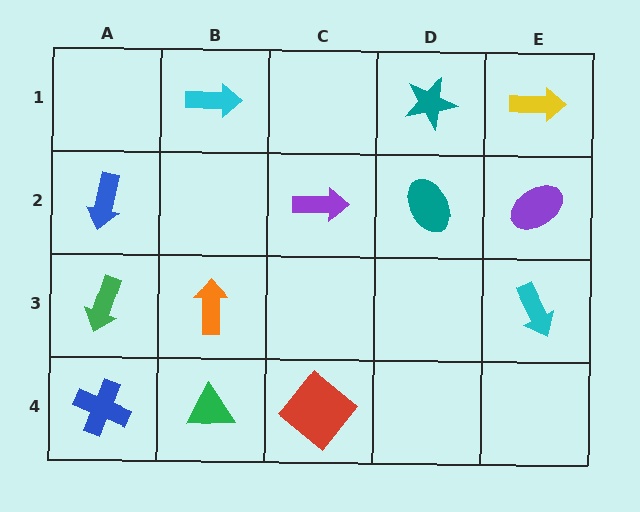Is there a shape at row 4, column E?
No, that cell is empty.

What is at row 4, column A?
A blue cross.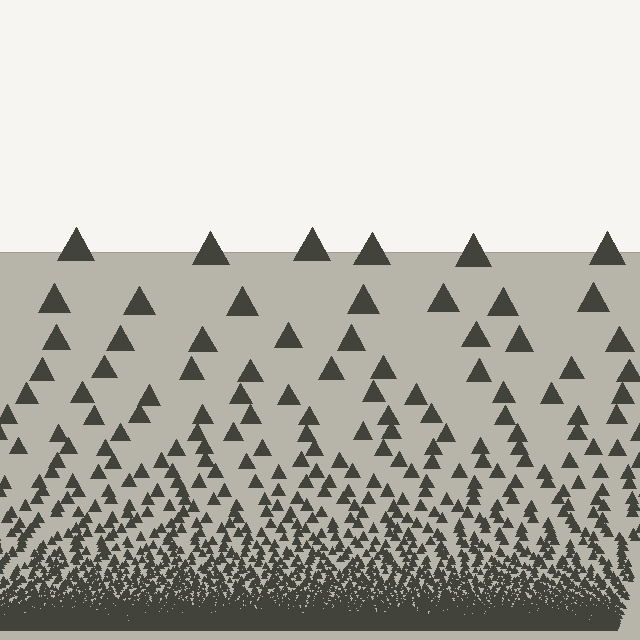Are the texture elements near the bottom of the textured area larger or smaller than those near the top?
Smaller. The gradient is inverted — elements near the bottom are smaller and denser.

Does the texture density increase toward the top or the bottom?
Density increases toward the bottom.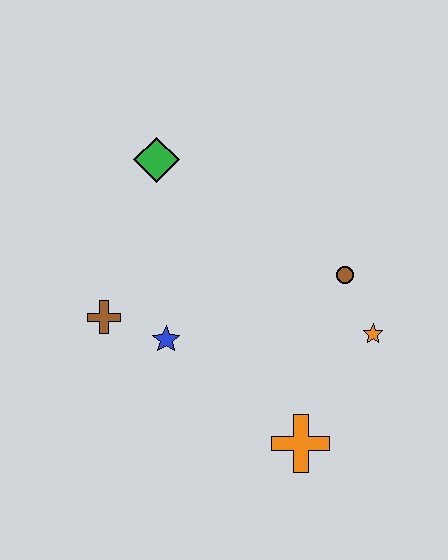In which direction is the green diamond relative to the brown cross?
The green diamond is above the brown cross.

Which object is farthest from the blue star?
The orange star is farthest from the blue star.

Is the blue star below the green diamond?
Yes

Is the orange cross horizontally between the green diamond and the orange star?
Yes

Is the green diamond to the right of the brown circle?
No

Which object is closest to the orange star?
The brown circle is closest to the orange star.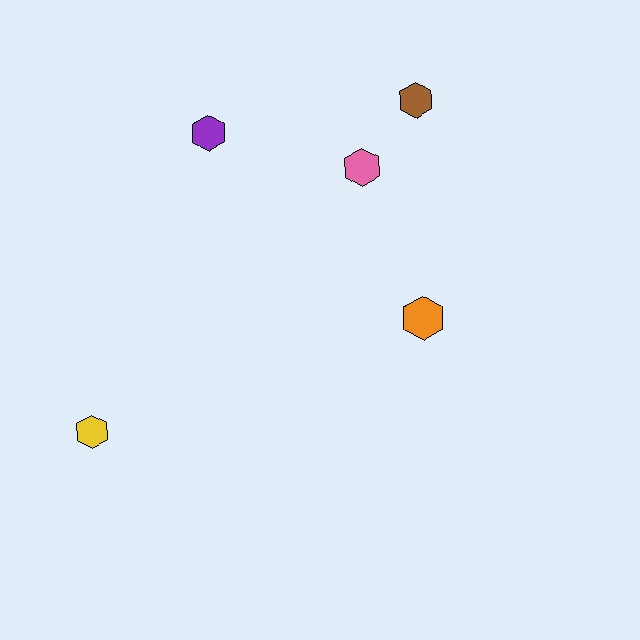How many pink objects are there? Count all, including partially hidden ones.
There is 1 pink object.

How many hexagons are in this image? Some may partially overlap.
There are 5 hexagons.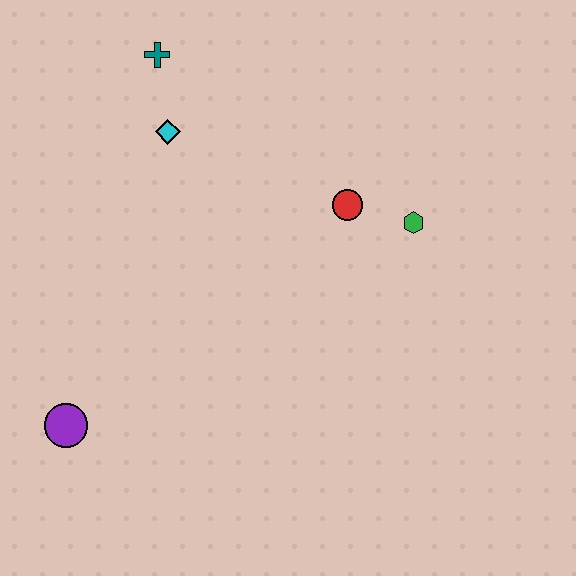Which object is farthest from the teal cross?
The purple circle is farthest from the teal cross.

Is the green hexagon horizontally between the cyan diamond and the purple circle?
No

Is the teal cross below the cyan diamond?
No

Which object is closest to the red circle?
The green hexagon is closest to the red circle.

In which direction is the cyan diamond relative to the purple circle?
The cyan diamond is above the purple circle.